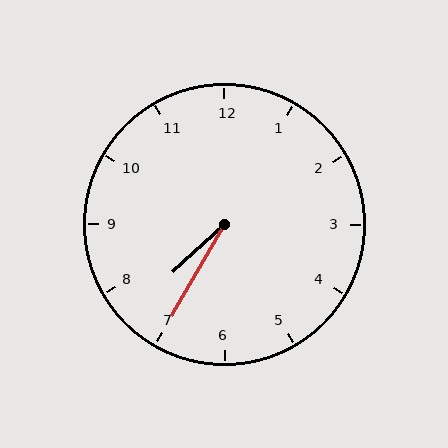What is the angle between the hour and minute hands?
Approximately 18 degrees.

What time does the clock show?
7:35.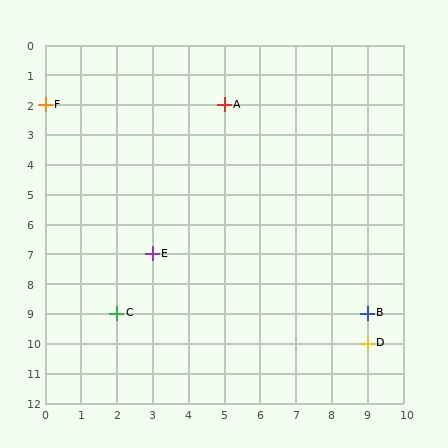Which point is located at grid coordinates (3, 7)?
Point E is at (3, 7).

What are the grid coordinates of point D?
Point D is at grid coordinates (9, 10).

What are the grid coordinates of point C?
Point C is at grid coordinates (2, 9).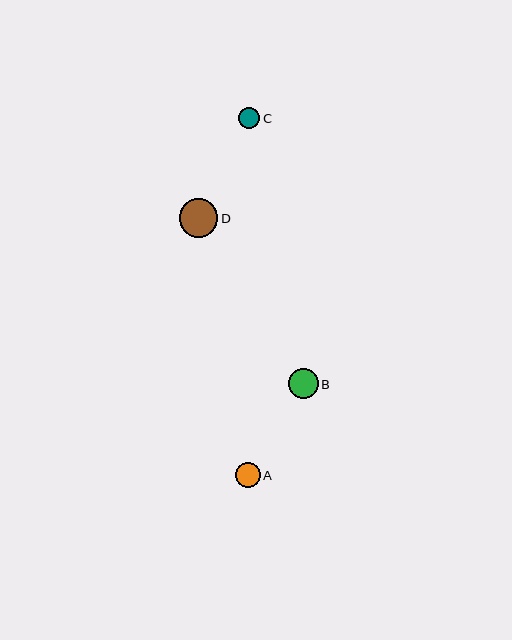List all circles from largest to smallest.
From largest to smallest: D, B, A, C.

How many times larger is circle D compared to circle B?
Circle D is approximately 1.3 times the size of circle B.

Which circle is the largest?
Circle D is the largest with a size of approximately 39 pixels.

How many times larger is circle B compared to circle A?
Circle B is approximately 1.2 times the size of circle A.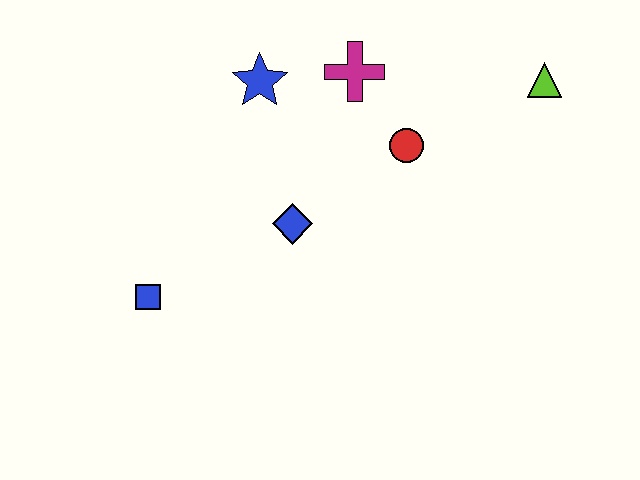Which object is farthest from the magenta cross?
The blue square is farthest from the magenta cross.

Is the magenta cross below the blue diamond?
No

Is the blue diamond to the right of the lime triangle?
No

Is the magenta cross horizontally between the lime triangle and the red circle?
No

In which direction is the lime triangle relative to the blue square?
The lime triangle is to the right of the blue square.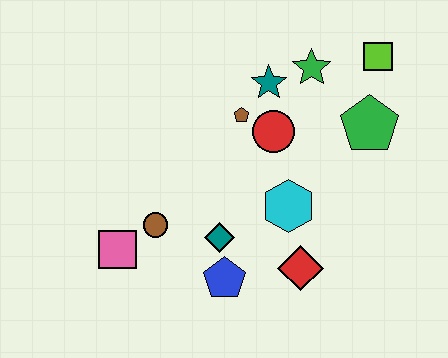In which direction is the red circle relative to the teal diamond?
The red circle is above the teal diamond.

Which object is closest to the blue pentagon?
The teal diamond is closest to the blue pentagon.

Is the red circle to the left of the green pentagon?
Yes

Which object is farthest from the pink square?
The lime square is farthest from the pink square.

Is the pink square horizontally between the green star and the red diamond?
No